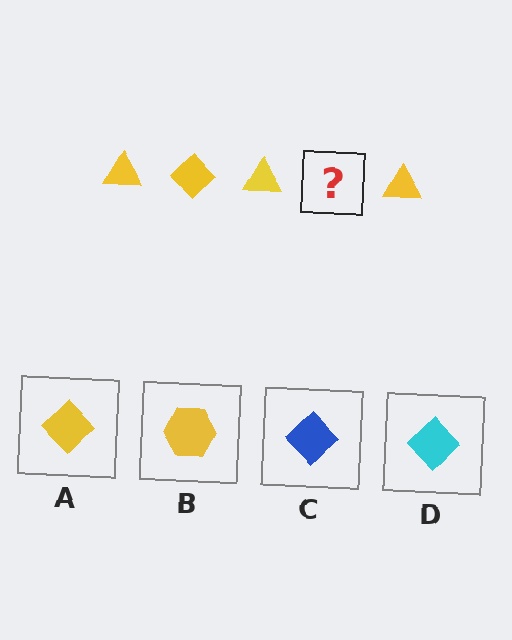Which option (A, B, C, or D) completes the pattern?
A.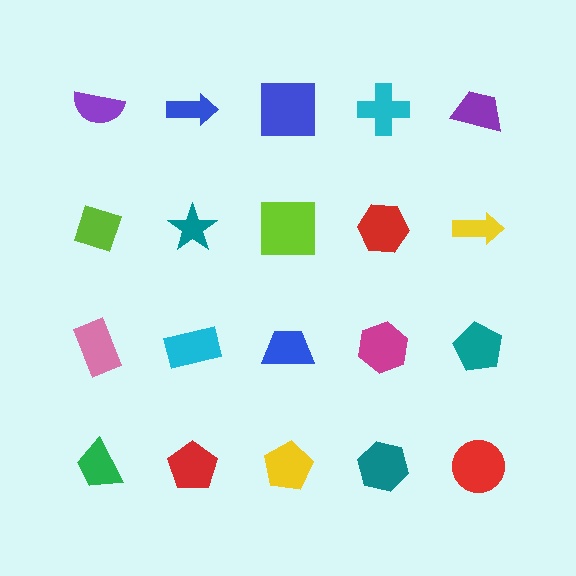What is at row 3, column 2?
A cyan rectangle.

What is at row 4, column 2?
A red pentagon.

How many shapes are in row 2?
5 shapes.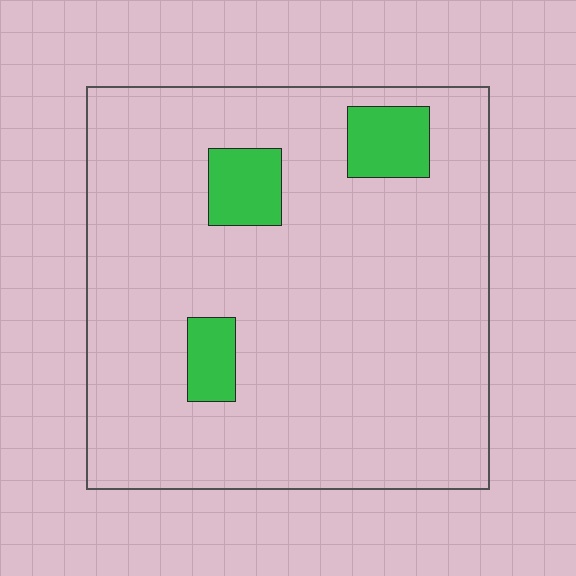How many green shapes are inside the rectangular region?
3.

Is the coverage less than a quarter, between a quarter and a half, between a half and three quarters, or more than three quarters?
Less than a quarter.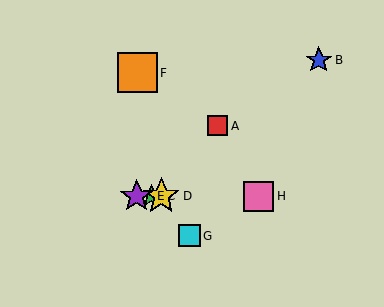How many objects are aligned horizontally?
4 objects (C, D, E, H) are aligned horizontally.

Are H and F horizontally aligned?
No, H is at y≈196 and F is at y≈73.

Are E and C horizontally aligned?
Yes, both are at y≈196.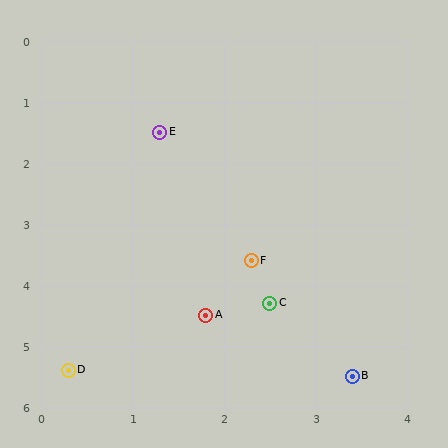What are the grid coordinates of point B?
Point B is at approximately (3.4, 5.5).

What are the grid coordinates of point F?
Point F is at approximately (2.3, 3.6).